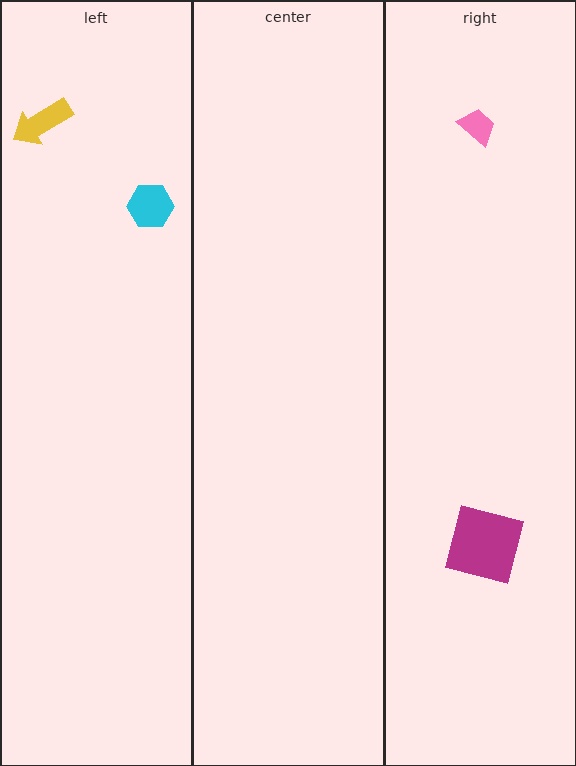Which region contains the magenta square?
The right region.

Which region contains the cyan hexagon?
The left region.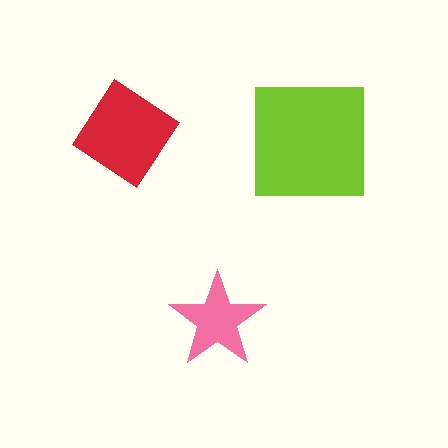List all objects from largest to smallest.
The lime square, the red diamond, the pink star.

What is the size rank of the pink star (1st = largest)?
3rd.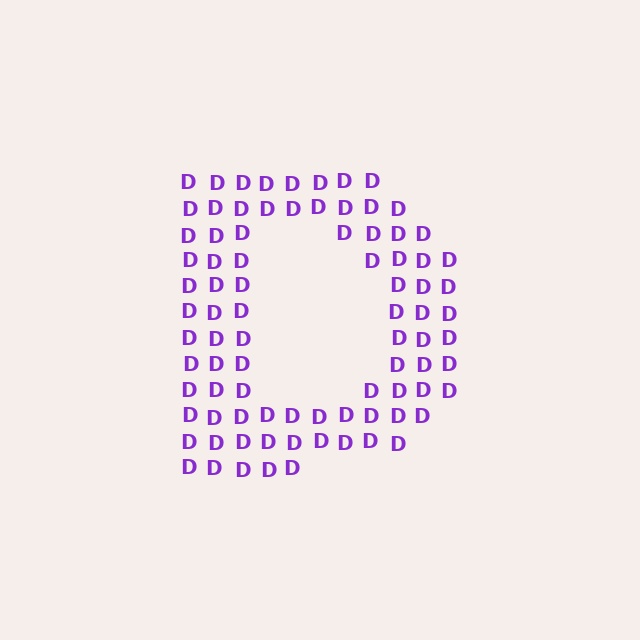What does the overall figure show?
The overall figure shows the letter D.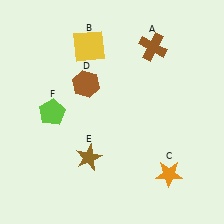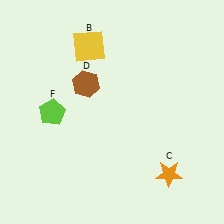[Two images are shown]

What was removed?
The brown cross (A), the brown star (E) were removed in Image 2.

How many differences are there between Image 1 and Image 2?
There are 2 differences between the two images.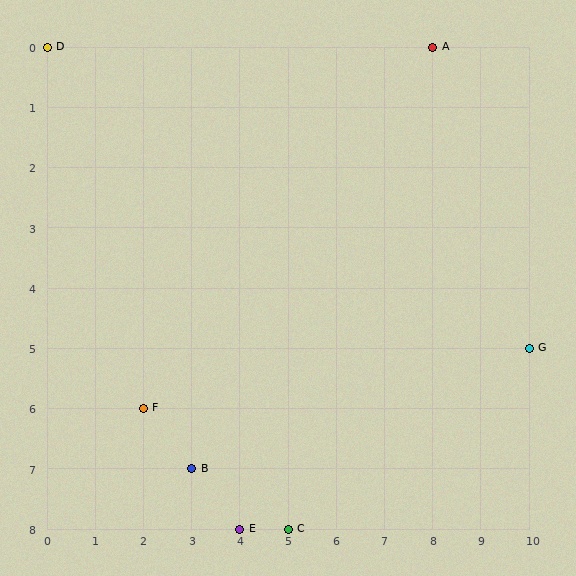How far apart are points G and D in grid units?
Points G and D are 10 columns and 5 rows apart (about 11.2 grid units diagonally).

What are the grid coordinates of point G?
Point G is at grid coordinates (10, 5).